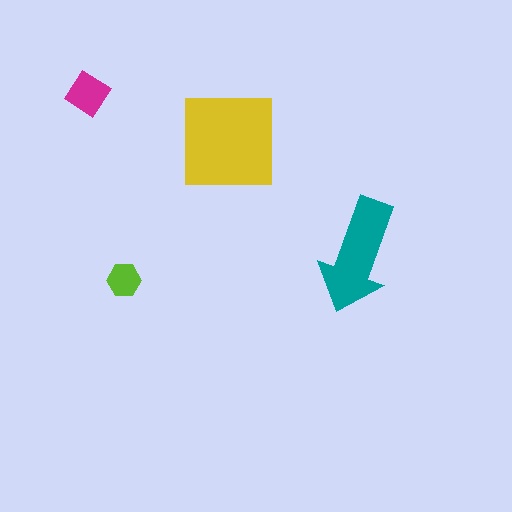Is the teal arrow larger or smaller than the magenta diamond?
Larger.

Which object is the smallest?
The lime hexagon.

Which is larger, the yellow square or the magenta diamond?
The yellow square.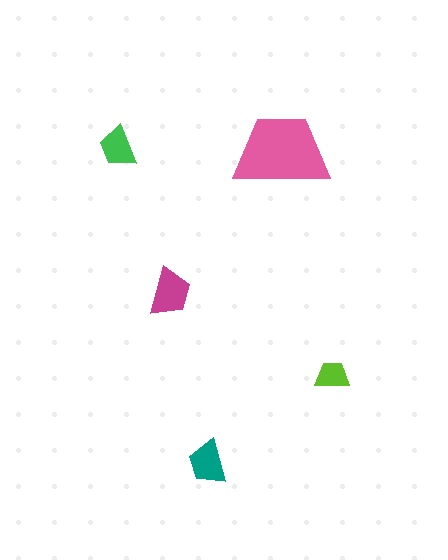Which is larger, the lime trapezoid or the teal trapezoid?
The teal one.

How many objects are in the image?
There are 5 objects in the image.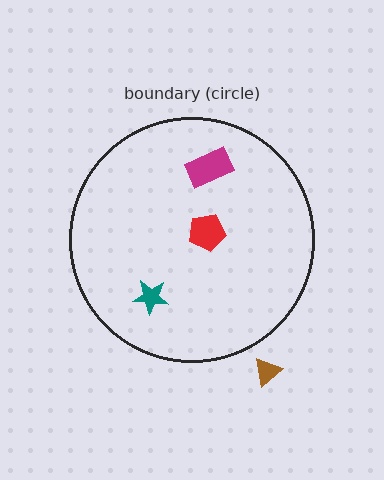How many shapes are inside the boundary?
3 inside, 1 outside.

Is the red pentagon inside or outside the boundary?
Inside.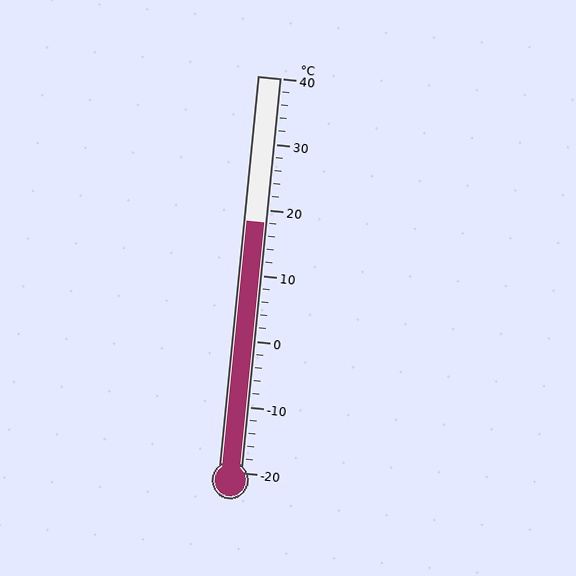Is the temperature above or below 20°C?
The temperature is below 20°C.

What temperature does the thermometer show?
The thermometer shows approximately 18°C.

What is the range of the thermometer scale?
The thermometer scale ranges from -20°C to 40°C.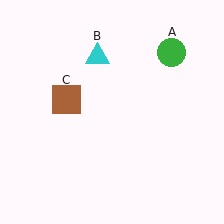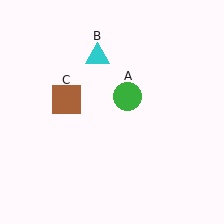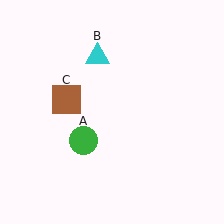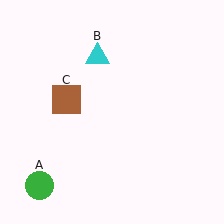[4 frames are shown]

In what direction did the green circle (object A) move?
The green circle (object A) moved down and to the left.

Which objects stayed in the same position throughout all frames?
Cyan triangle (object B) and brown square (object C) remained stationary.